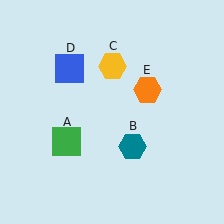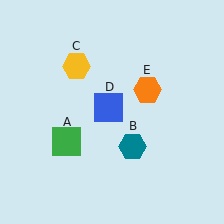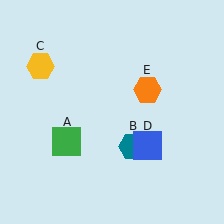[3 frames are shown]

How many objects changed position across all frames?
2 objects changed position: yellow hexagon (object C), blue square (object D).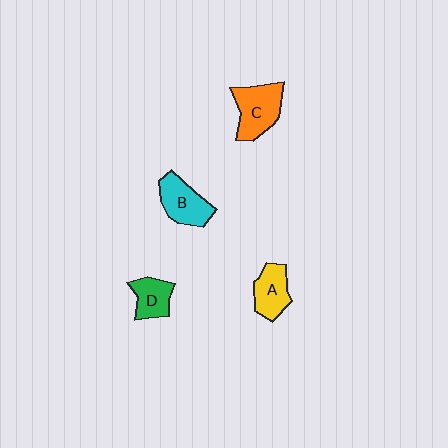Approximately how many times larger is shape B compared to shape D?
Approximately 1.4 times.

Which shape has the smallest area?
Shape D (green).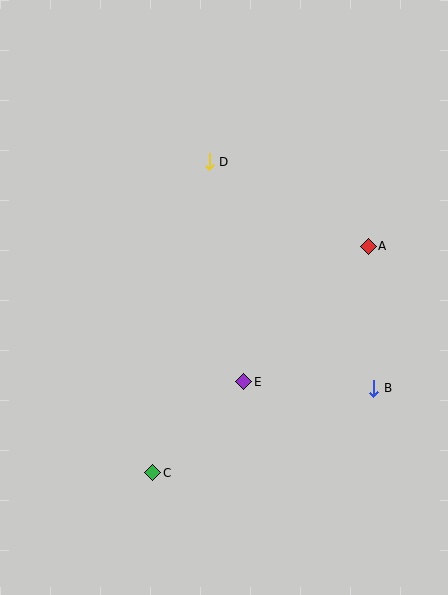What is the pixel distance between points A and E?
The distance between A and E is 184 pixels.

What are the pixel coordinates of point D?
Point D is at (209, 162).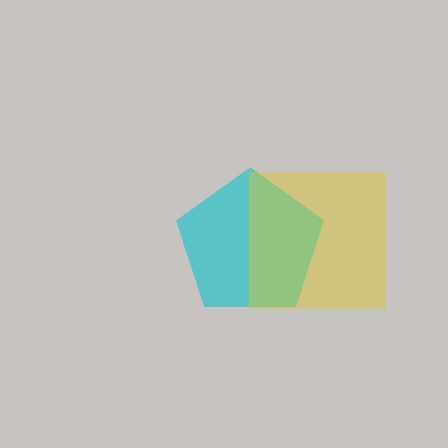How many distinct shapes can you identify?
There are 2 distinct shapes: a cyan pentagon, a yellow square.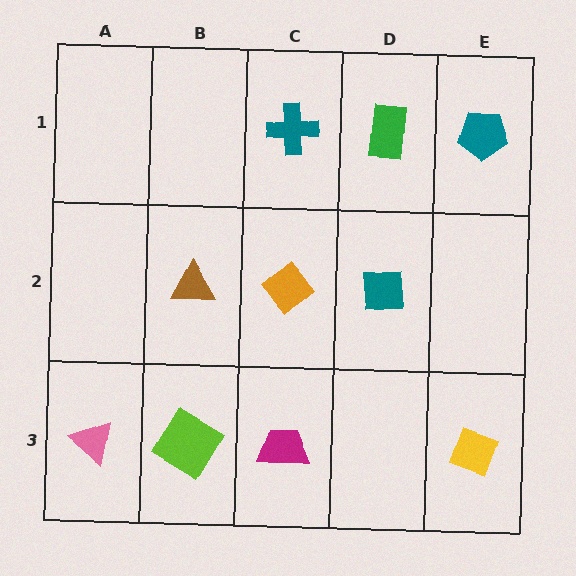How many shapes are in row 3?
4 shapes.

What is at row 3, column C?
A magenta trapezoid.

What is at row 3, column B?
A lime diamond.